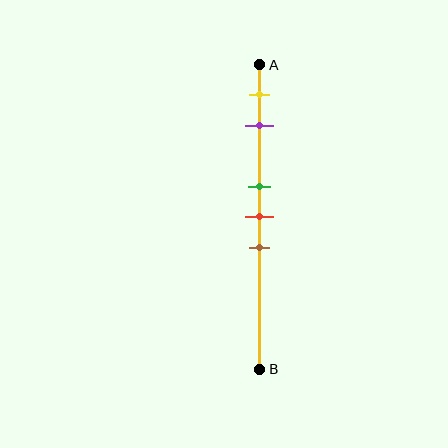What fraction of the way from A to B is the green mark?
The green mark is approximately 40% (0.4) of the way from A to B.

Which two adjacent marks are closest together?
The green and red marks are the closest adjacent pair.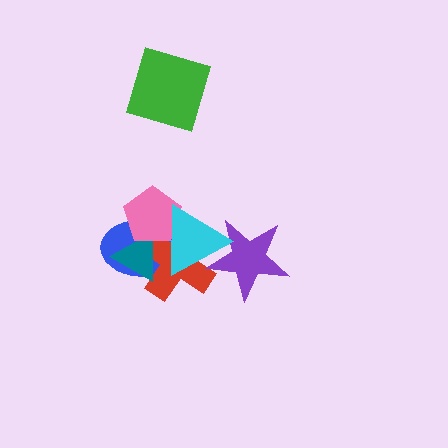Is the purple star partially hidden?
Yes, it is partially covered by another shape.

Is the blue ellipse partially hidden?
Yes, it is partially covered by another shape.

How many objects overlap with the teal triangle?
4 objects overlap with the teal triangle.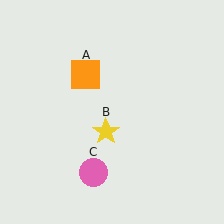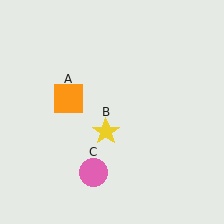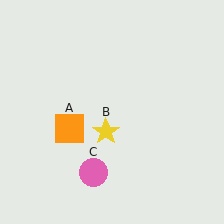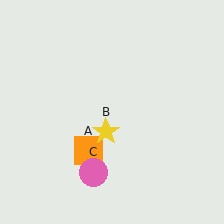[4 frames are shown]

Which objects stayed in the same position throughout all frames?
Yellow star (object B) and pink circle (object C) remained stationary.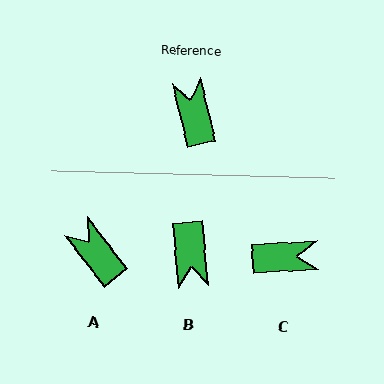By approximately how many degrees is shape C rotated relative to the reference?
Approximately 101 degrees clockwise.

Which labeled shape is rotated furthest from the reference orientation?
B, about 171 degrees away.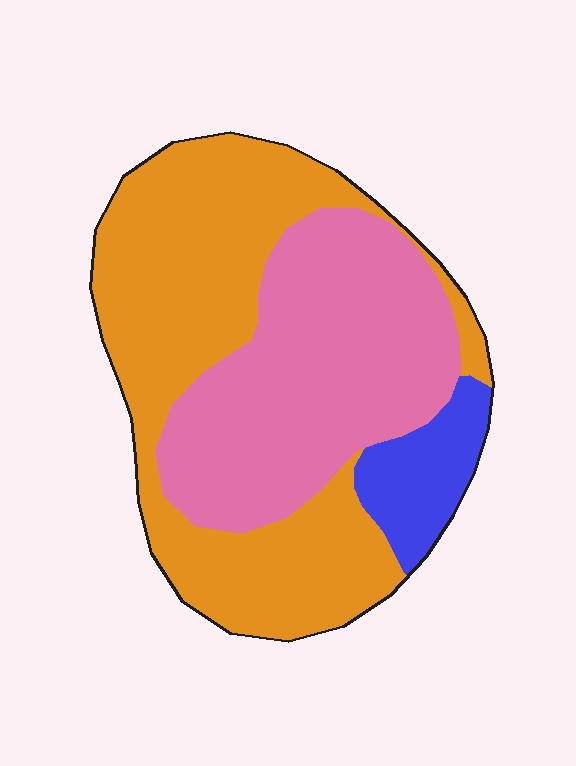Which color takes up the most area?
Orange, at roughly 50%.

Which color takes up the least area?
Blue, at roughly 10%.